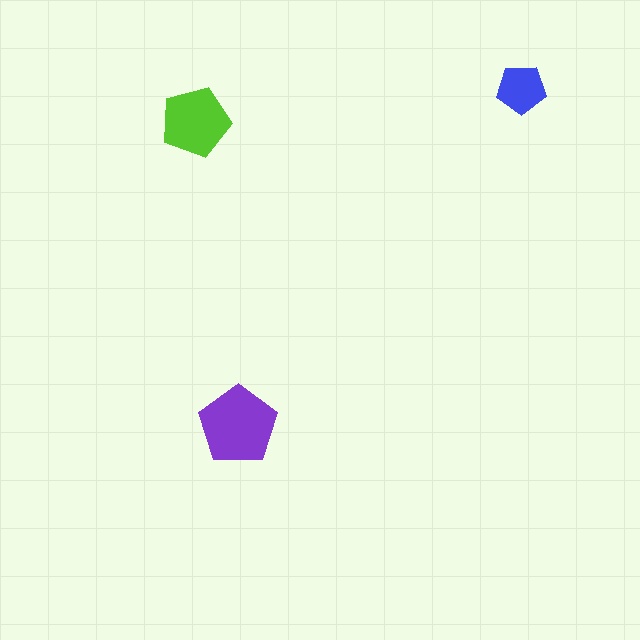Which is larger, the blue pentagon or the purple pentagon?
The purple one.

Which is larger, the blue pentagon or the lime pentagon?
The lime one.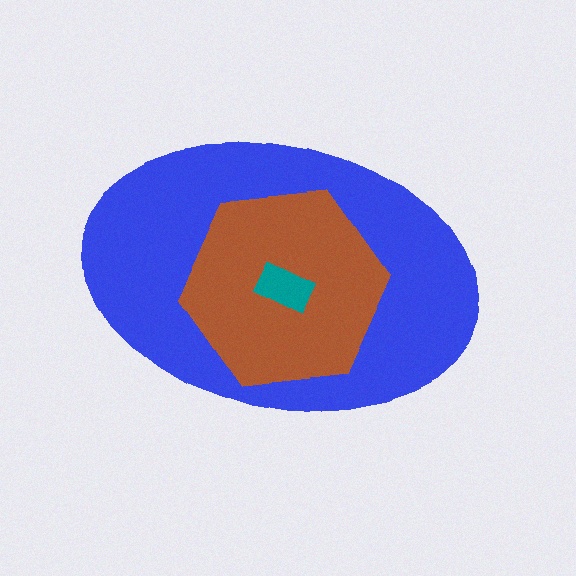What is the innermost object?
The teal rectangle.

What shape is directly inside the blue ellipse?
The brown hexagon.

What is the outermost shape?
The blue ellipse.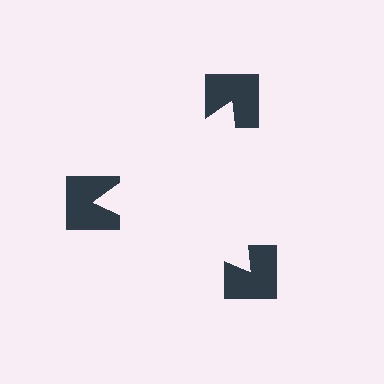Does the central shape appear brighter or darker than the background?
It typically appears slightly brighter than the background, even though no actual brightness change is drawn.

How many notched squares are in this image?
There are 3 — one at each vertex of the illusory triangle.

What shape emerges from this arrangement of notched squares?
An illusory triangle — its edges are inferred from the aligned wedge cuts in the notched squares, not physically drawn.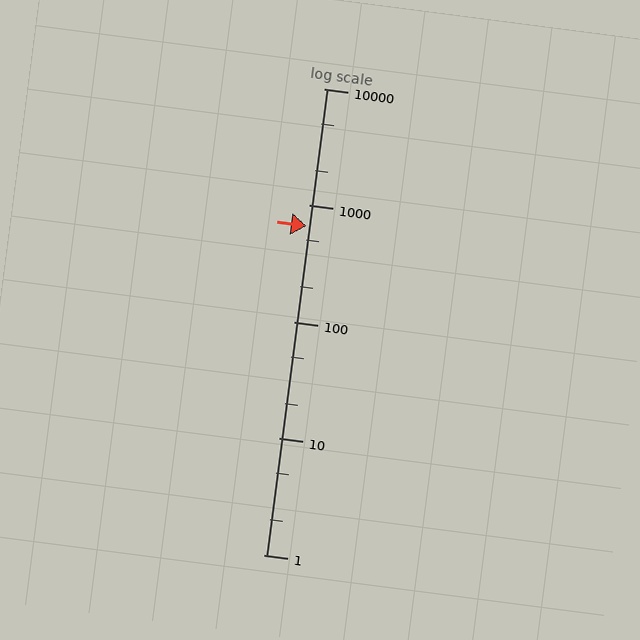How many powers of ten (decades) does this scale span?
The scale spans 4 decades, from 1 to 10000.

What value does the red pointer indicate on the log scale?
The pointer indicates approximately 660.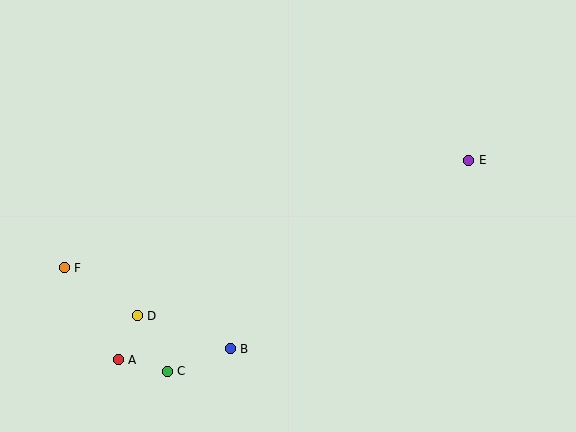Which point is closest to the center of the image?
Point B at (230, 349) is closest to the center.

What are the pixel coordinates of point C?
Point C is at (167, 371).